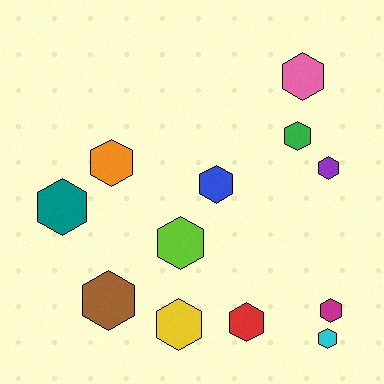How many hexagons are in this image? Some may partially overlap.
There are 12 hexagons.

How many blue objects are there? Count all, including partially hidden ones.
There is 1 blue object.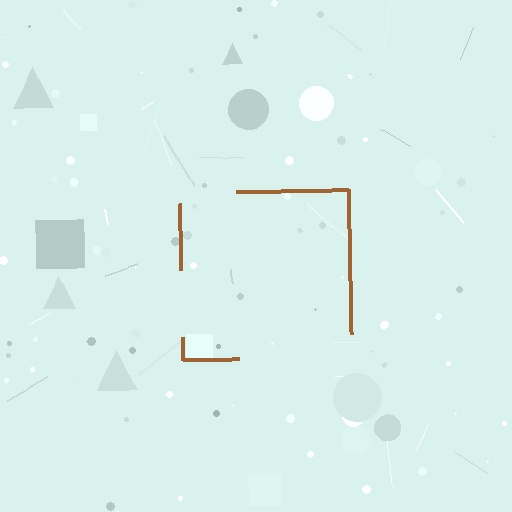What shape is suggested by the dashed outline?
The dashed outline suggests a square.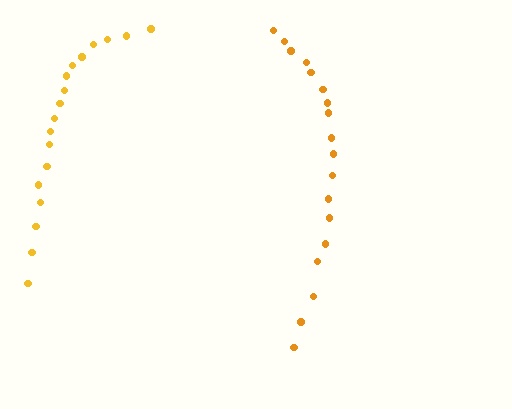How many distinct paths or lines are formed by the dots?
There are 2 distinct paths.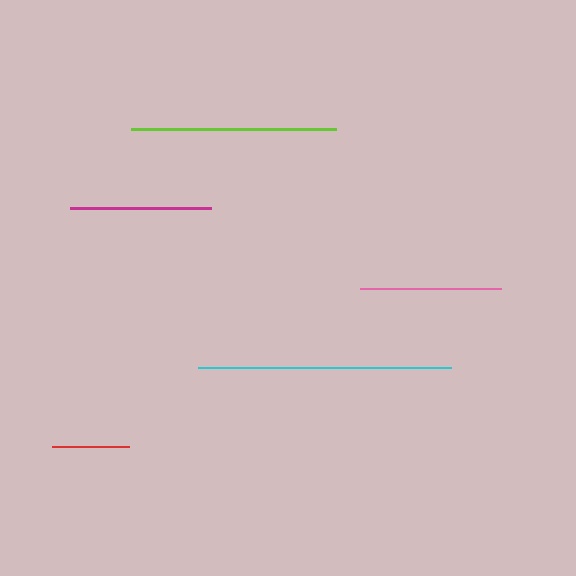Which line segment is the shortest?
The red line is the shortest at approximately 77 pixels.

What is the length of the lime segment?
The lime segment is approximately 205 pixels long.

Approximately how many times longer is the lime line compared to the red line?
The lime line is approximately 2.7 times the length of the red line.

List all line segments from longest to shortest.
From longest to shortest: cyan, lime, magenta, pink, red.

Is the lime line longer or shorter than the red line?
The lime line is longer than the red line.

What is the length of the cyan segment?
The cyan segment is approximately 253 pixels long.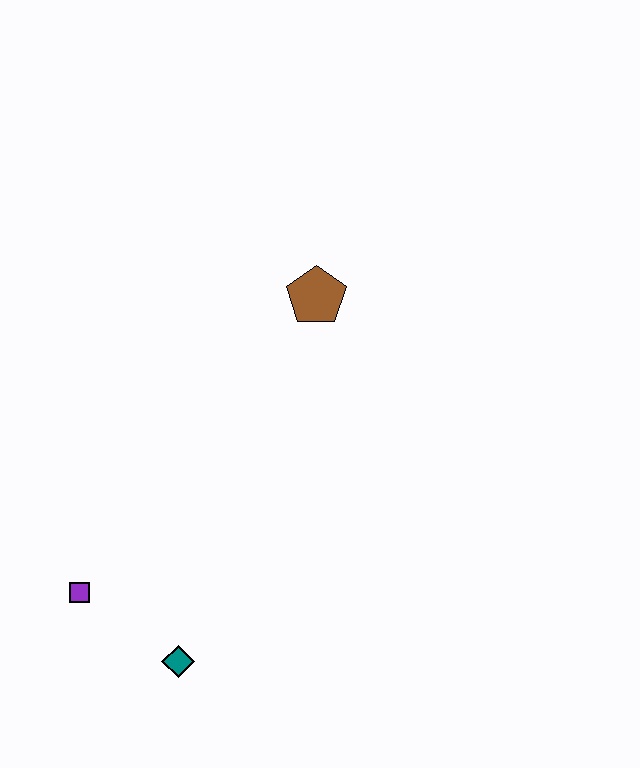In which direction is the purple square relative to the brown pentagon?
The purple square is below the brown pentagon.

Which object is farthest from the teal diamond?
The brown pentagon is farthest from the teal diamond.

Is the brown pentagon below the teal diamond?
No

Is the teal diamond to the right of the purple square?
Yes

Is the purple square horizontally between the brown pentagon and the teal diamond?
No